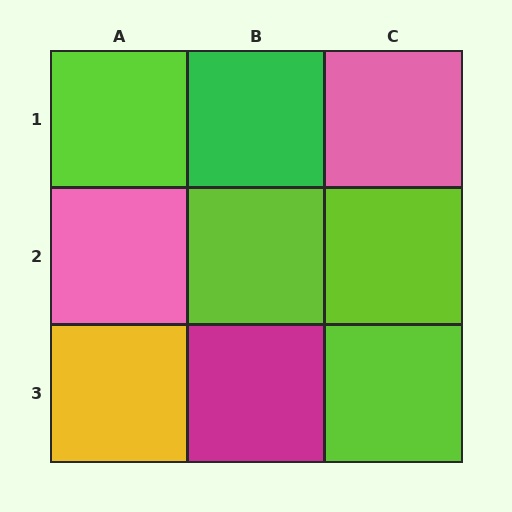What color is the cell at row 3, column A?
Yellow.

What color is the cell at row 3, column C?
Lime.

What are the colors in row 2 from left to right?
Pink, lime, lime.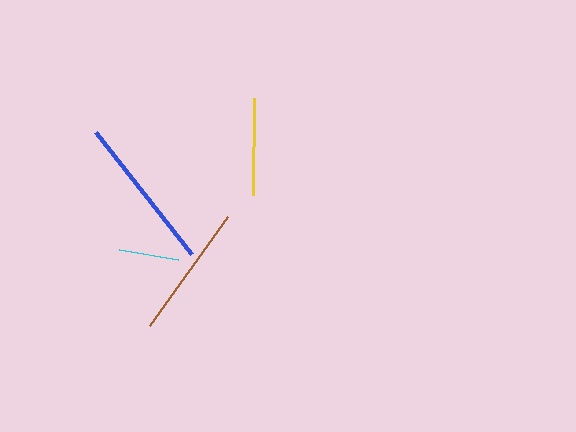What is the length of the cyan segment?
The cyan segment is approximately 60 pixels long.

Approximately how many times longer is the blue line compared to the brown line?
The blue line is approximately 1.2 times the length of the brown line.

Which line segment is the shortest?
The cyan line is the shortest at approximately 60 pixels.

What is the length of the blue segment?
The blue segment is approximately 156 pixels long.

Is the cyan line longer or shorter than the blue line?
The blue line is longer than the cyan line.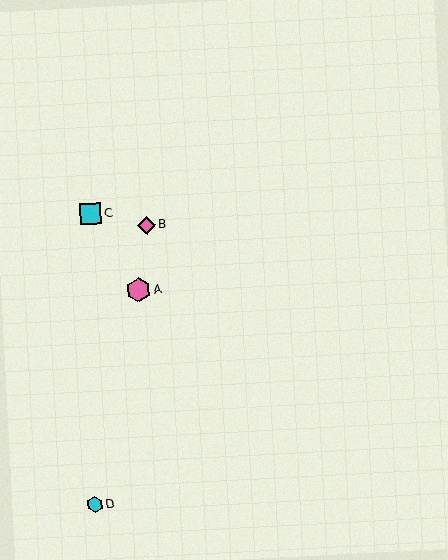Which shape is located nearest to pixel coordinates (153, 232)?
The pink diamond (labeled B) at (146, 225) is nearest to that location.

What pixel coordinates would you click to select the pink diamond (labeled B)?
Click at (146, 225) to select the pink diamond B.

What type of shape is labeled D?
Shape D is a cyan hexagon.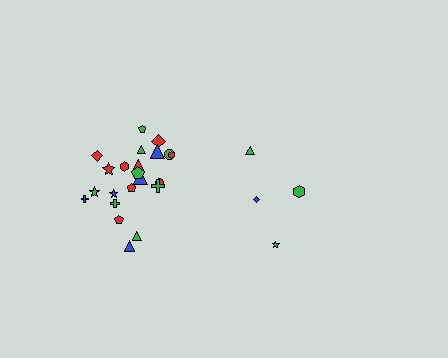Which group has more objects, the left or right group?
The left group.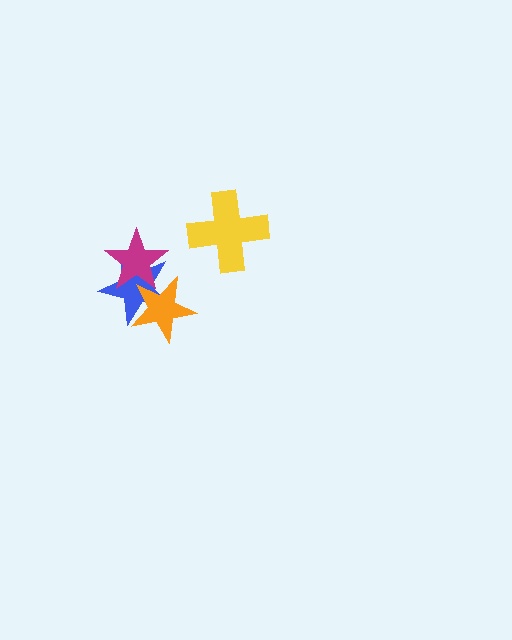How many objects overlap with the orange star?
2 objects overlap with the orange star.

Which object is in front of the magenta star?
The orange star is in front of the magenta star.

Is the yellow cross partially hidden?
No, no other shape covers it.